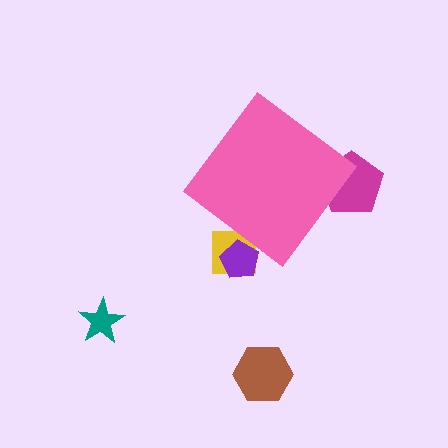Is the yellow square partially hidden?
Yes, the yellow square is partially hidden behind the pink diamond.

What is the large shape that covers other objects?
A pink diamond.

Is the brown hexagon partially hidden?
No, the brown hexagon is fully visible.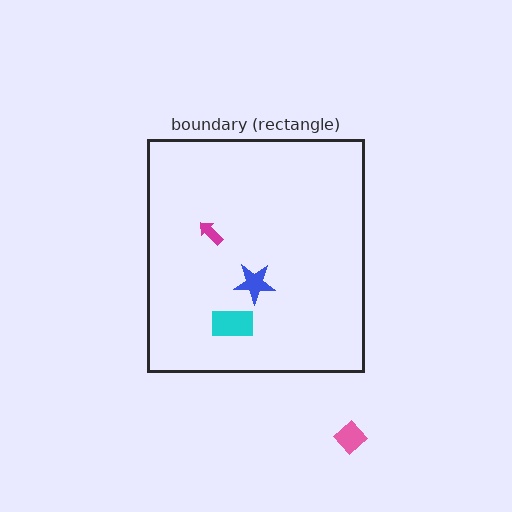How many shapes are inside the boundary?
3 inside, 1 outside.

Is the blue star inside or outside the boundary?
Inside.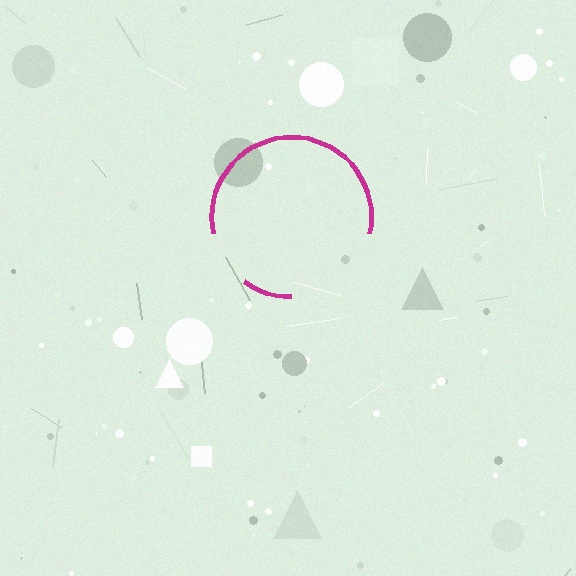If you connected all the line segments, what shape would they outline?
They would outline a circle.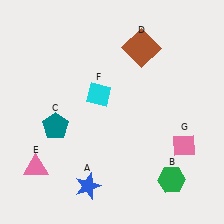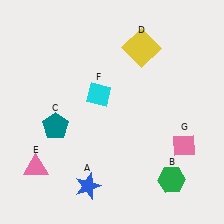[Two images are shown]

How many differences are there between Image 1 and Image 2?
There is 1 difference between the two images.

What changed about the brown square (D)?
In Image 1, D is brown. In Image 2, it changed to yellow.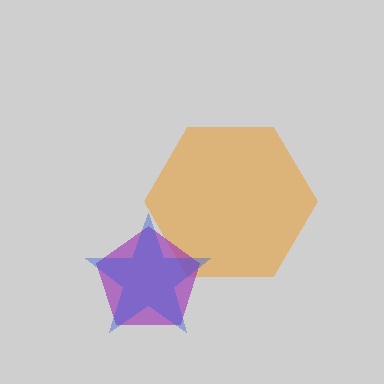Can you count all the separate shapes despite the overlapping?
Yes, there are 3 separate shapes.